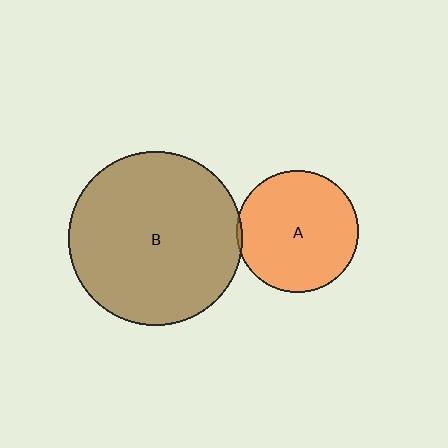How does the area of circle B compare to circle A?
Approximately 2.0 times.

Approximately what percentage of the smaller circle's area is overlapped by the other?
Approximately 5%.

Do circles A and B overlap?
Yes.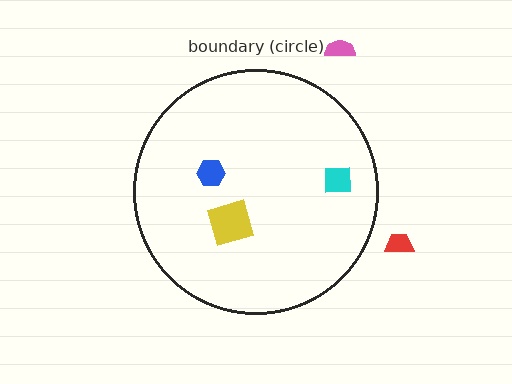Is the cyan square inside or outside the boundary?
Inside.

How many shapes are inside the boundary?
3 inside, 2 outside.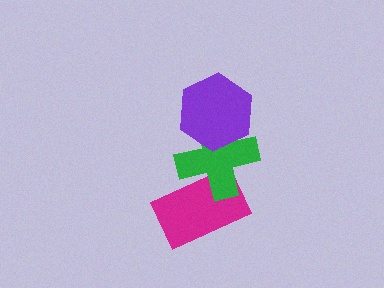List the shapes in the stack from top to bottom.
From top to bottom: the purple hexagon, the green cross, the magenta rectangle.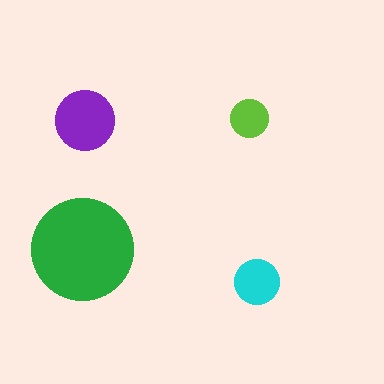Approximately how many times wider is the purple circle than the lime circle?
About 1.5 times wider.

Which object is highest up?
The lime circle is topmost.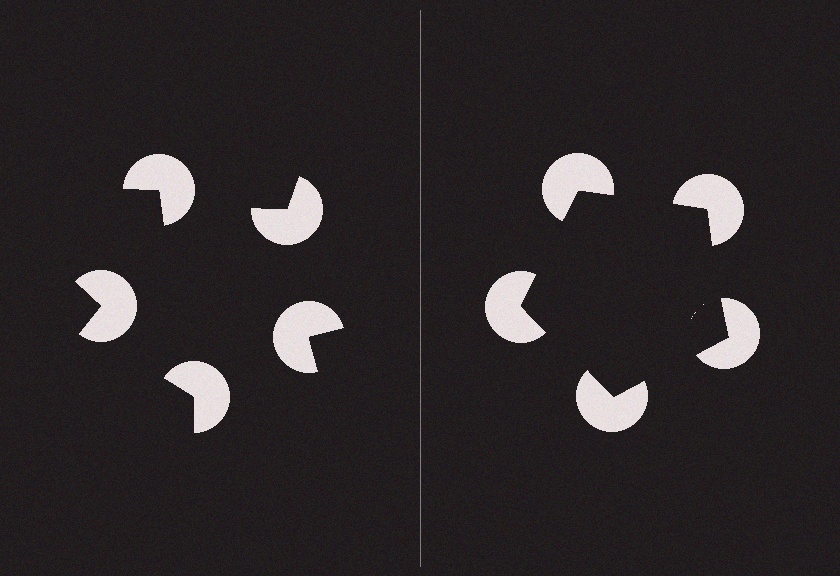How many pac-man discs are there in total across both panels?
10 — 5 on each side.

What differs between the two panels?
The pac-man discs are positioned identically on both sides; only the wedge orientations differ. On the right they align to a pentagon; on the left they are misaligned.